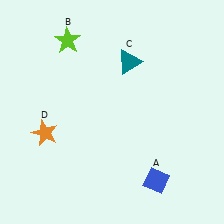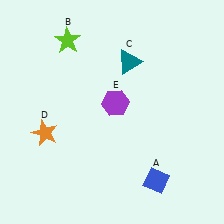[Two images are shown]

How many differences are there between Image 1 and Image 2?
There is 1 difference between the two images.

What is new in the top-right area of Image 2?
A purple hexagon (E) was added in the top-right area of Image 2.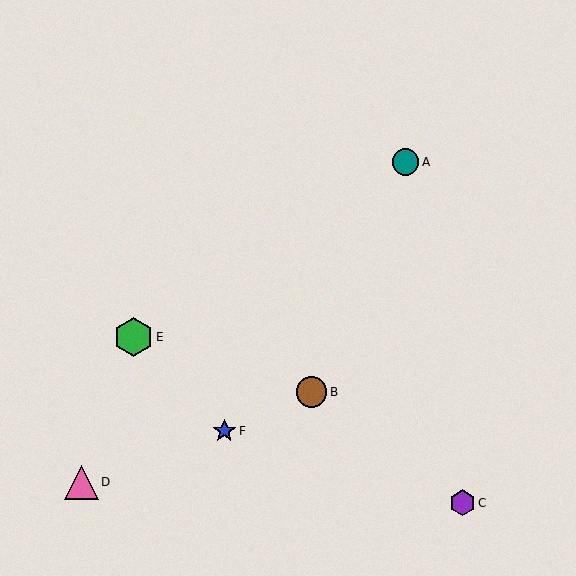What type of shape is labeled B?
Shape B is a brown circle.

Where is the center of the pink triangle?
The center of the pink triangle is at (81, 482).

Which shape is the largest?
The green hexagon (labeled E) is the largest.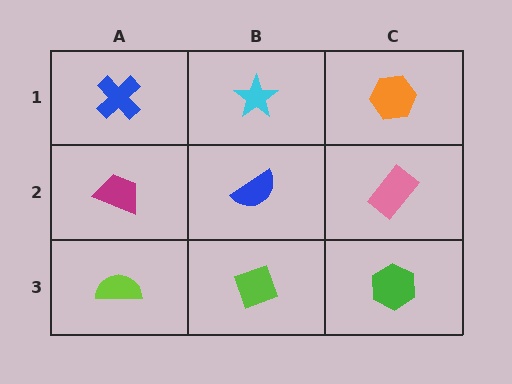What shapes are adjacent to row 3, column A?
A magenta trapezoid (row 2, column A), a lime diamond (row 3, column B).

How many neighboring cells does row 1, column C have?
2.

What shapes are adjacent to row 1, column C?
A pink rectangle (row 2, column C), a cyan star (row 1, column B).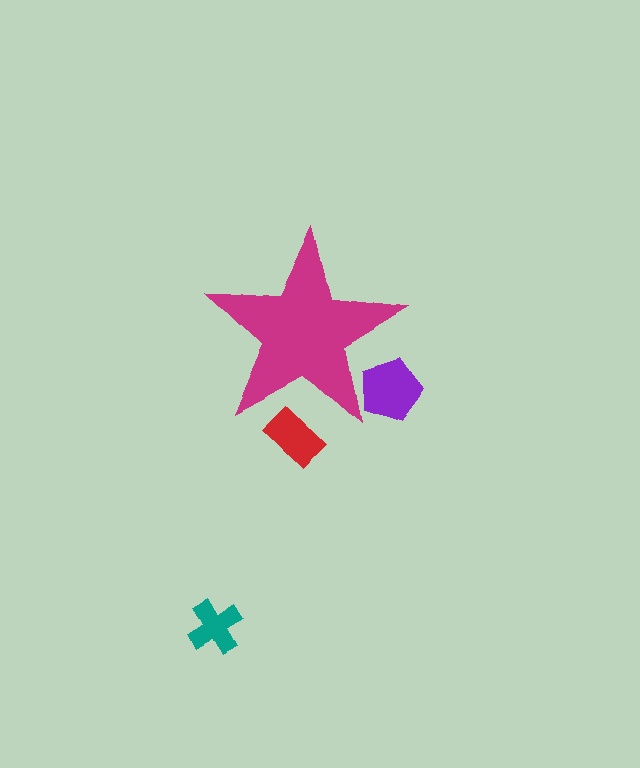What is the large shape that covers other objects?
A magenta star.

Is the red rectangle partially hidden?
Yes, the red rectangle is partially hidden behind the magenta star.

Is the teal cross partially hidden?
No, the teal cross is fully visible.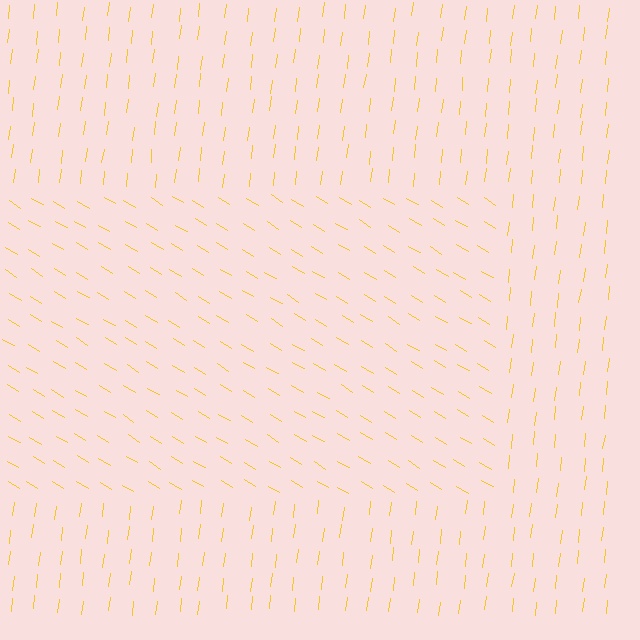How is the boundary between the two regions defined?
The boundary is defined purely by a change in line orientation (approximately 65 degrees difference). All lines are the same color and thickness.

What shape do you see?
I see a rectangle.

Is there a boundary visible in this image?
Yes, there is a texture boundary formed by a change in line orientation.